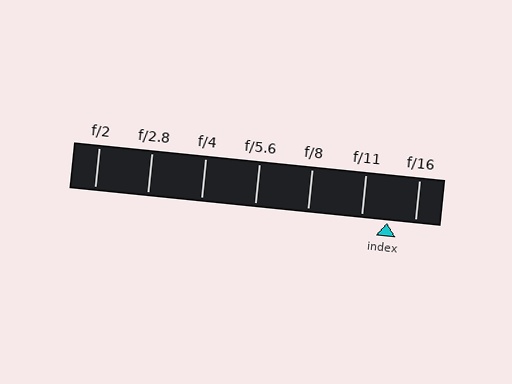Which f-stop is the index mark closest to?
The index mark is closest to f/11.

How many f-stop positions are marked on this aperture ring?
There are 7 f-stop positions marked.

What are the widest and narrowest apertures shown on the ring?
The widest aperture shown is f/2 and the narrowest is f/16.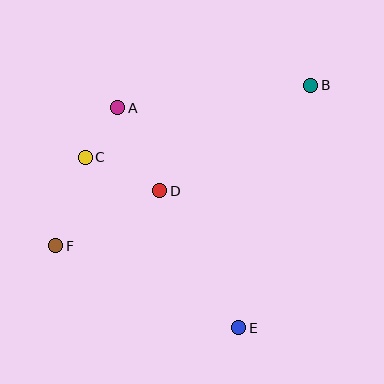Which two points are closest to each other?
Points A and C are closest to each other.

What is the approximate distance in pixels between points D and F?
The distance between D and F is approximately 118 pixels.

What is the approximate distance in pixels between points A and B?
The distance between A and B is approximately 194 pixels.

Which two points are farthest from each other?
Points B and F are farthest from each other.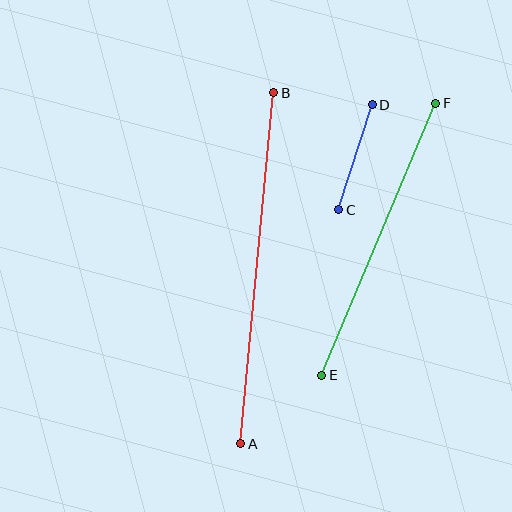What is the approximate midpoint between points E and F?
The midpoint is at approximately (379, 239) pixels.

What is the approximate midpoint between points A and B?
The midpoint is at approximately (257, 268) pixels.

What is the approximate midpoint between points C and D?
The midpoint is at approximately (356, 157) pixels.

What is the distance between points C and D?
The distance is approximately 111 pixels.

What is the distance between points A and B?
The distance is approximately 352 pixels.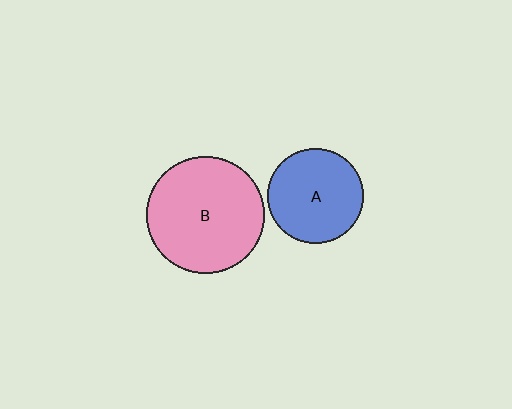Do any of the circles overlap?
No, none of the circles overlap.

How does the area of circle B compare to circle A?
Approximately 1.5 times.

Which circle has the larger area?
Circle B (pink).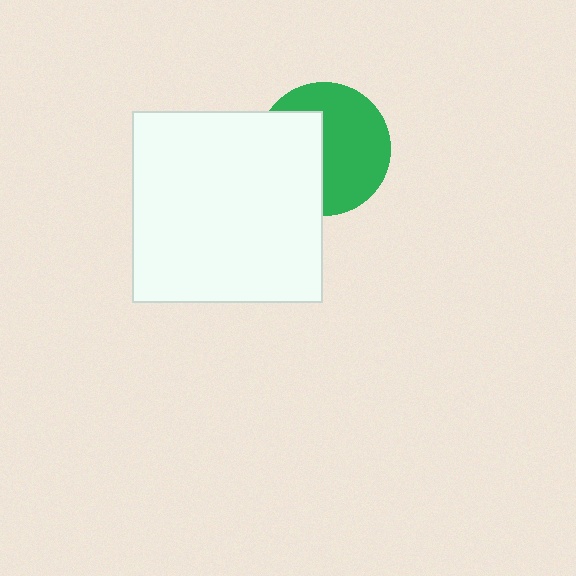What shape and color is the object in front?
The object in front is a white square.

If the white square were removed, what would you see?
You would see the complete green circle.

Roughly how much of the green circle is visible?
About half of it is visible (roughly 59%).